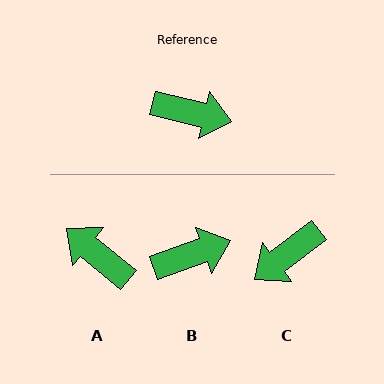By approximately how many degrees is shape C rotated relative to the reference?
Approximately 129 degrees clockwise.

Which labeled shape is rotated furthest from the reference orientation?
A, about 154 degrees away.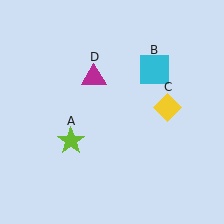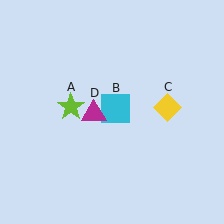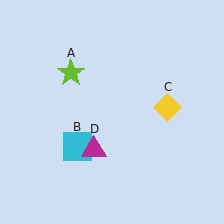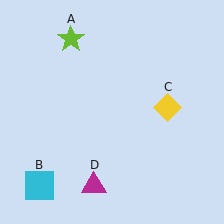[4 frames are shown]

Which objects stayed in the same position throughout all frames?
Yellow diamond (object C) remained stationary.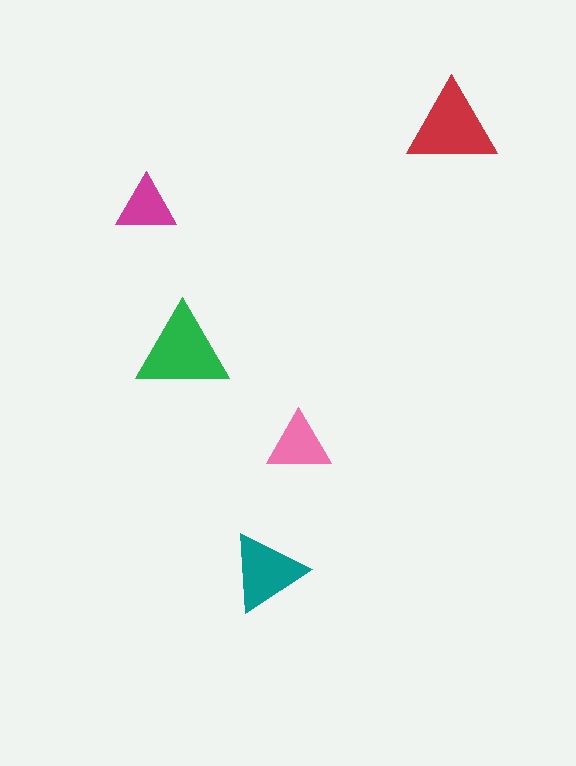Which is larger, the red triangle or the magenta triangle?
The red one.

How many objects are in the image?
There are 5 objects in the image.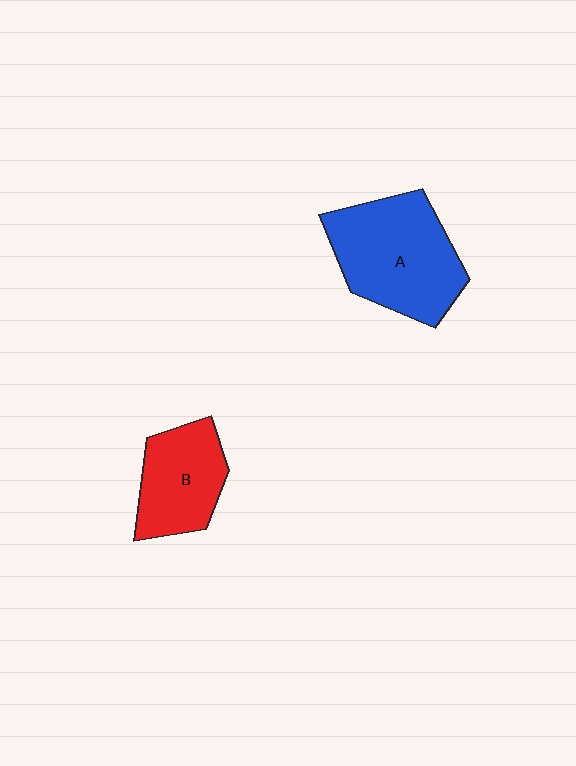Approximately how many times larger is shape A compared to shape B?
Approximately 1.5 times.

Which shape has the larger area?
Shape A (blue).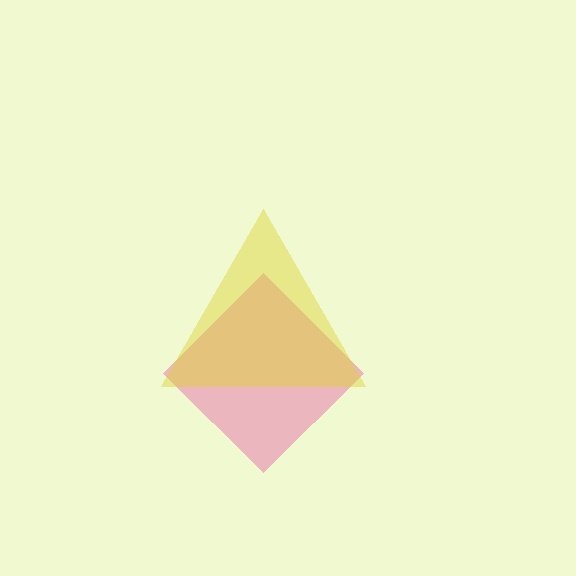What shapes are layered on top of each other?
The layered shapes are: a pink diamond, a yellow triangle.